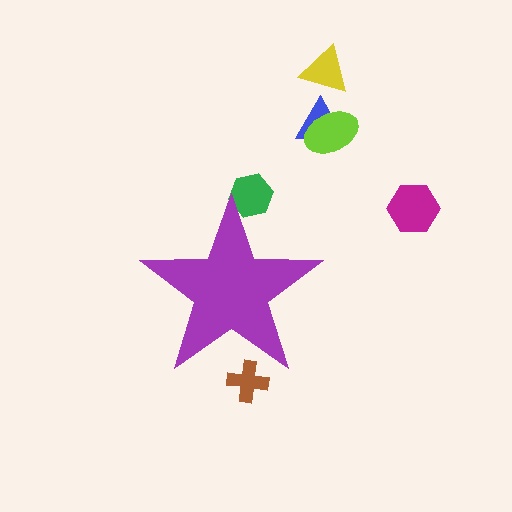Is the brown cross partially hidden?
Yes, the brown cross is partially hidden behind the purple star.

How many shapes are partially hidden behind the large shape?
2 shapes are partially hidden.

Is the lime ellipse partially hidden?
No, the lime ellipse is fully visible.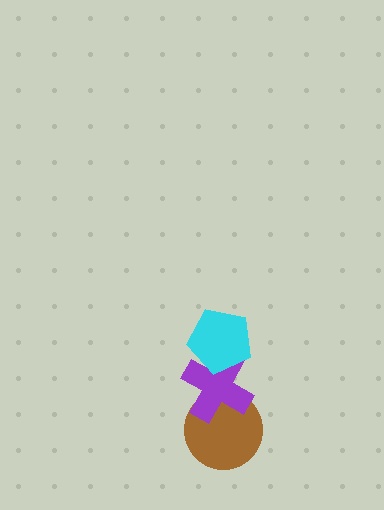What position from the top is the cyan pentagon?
The cyan pentagon is 1st from the top.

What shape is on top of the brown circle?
The purple cross is on top of the brown circle.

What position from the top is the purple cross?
The purple cross is 2nd from the top.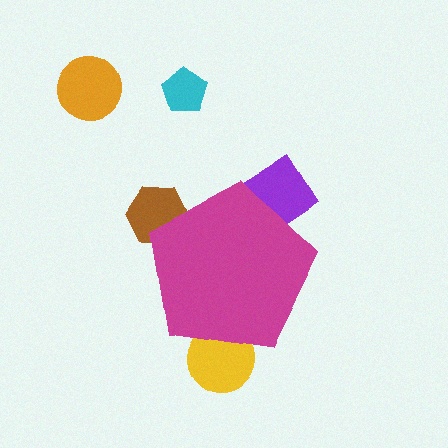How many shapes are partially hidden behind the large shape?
3 shapes are partially hidden.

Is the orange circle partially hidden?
No, the orange circle is fully visible.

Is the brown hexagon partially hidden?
Yes, the brown hexagon is partially hidden behind the magenta pentagon.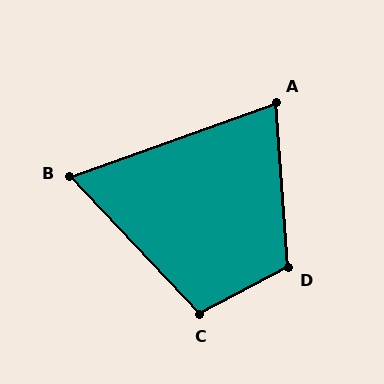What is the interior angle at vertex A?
Approximately 74 degrees (acute).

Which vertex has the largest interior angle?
D, at approximately 113 degrees.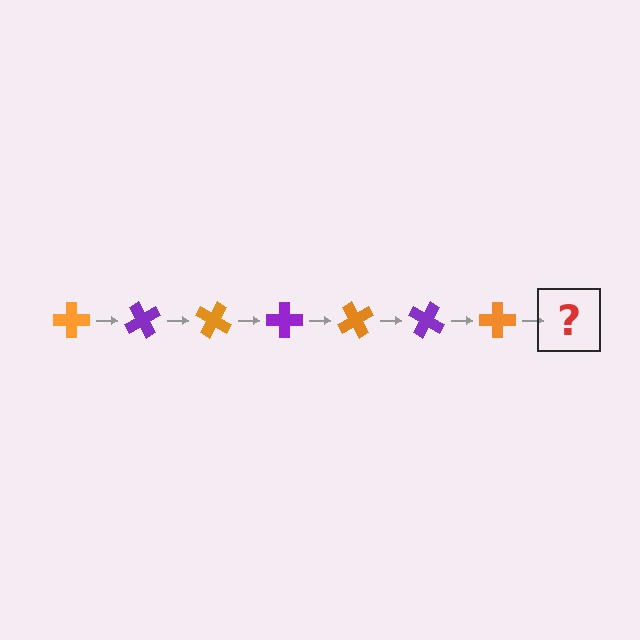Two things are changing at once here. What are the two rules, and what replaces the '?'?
The two rules are that it rotates 60 degrees each step and the color cycles through orange and purple. The '?' should be a purple cross, rotated 420 degrees from the start.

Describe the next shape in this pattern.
It should be a purple cross, rotated 420 degrees from the start.